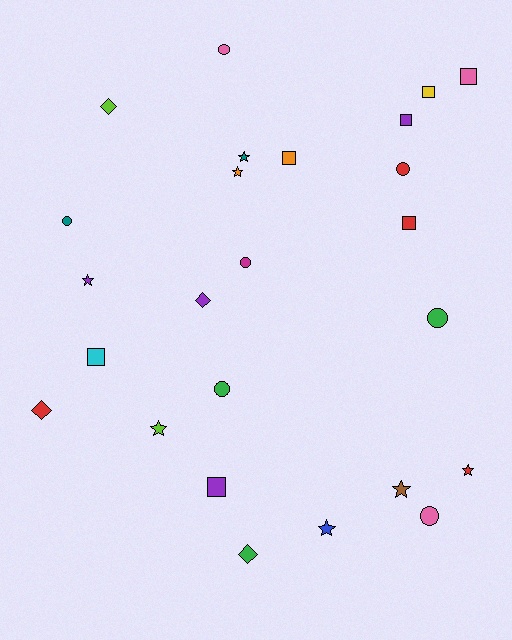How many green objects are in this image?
There are 3 green objects.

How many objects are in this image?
There are 25 objects.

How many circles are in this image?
There are 7 circles.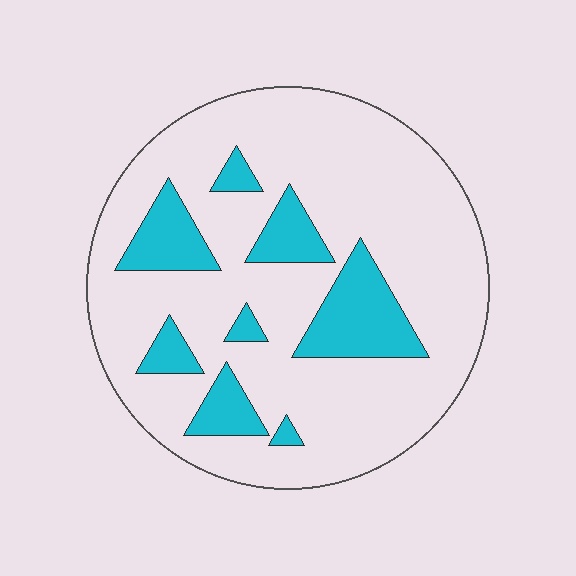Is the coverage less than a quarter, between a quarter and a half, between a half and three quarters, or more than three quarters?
Less than a quarter.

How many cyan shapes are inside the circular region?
8.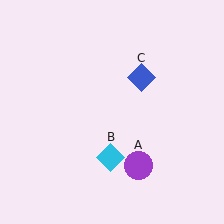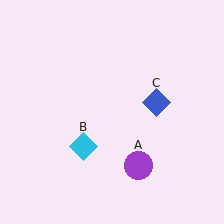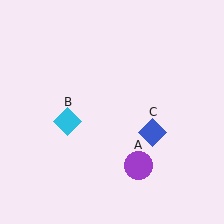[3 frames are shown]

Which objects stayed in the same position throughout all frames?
Purple circle (object A) remained stationary.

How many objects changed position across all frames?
2 objects changed position: cyan diamond (object B), blue diamond (object C).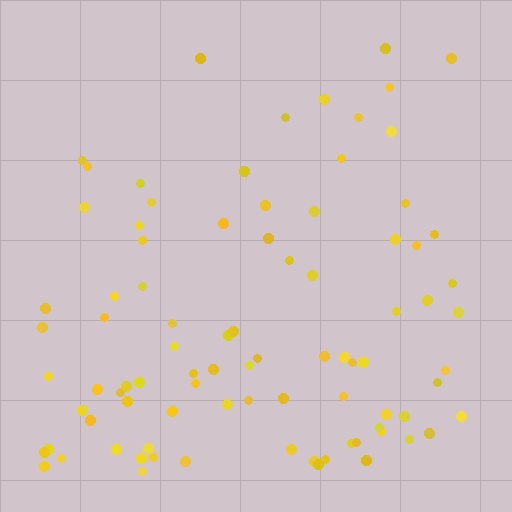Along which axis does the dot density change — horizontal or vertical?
Vertical.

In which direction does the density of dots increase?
From top to bottom, with the bottom side densest.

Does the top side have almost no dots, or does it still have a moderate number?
Still a moderate number, just noticeably fewer than the bottom.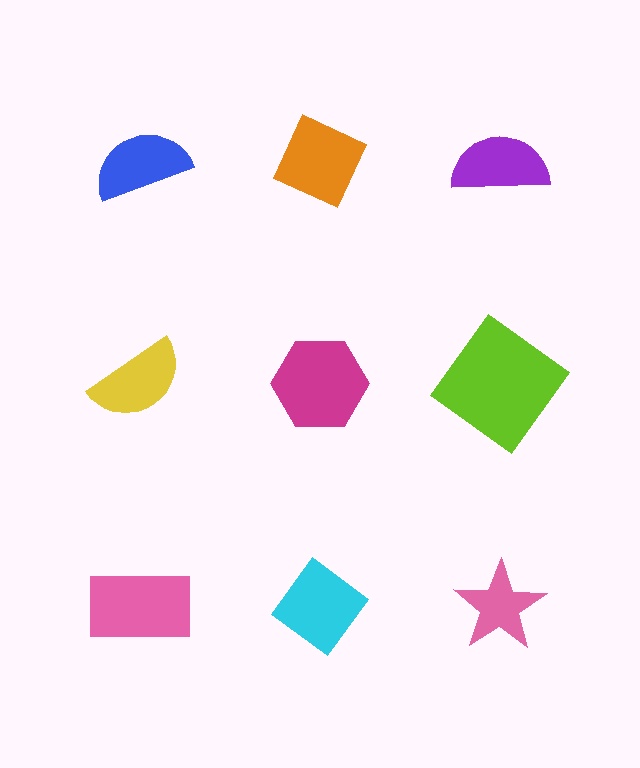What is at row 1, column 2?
An orange diamond.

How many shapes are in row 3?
3 shapes.